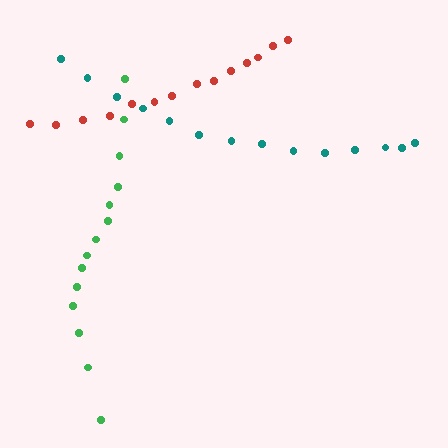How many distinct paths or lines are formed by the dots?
There are 3 distinct paths.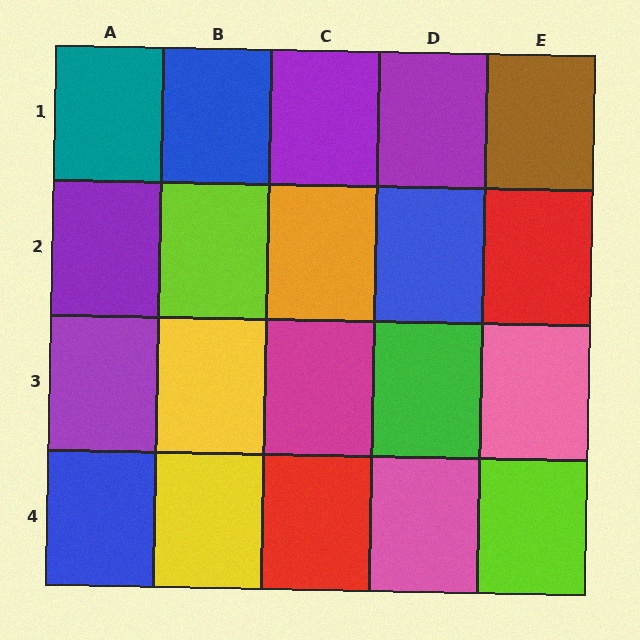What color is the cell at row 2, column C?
Orange.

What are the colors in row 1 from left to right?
Teal, blue, purple, purple, brown.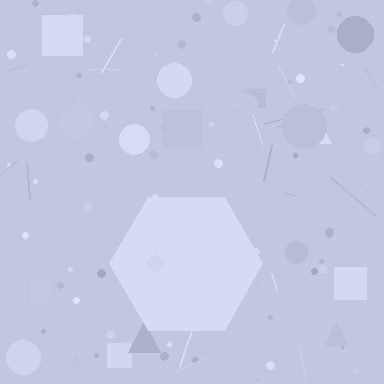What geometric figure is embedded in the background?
A hexagon is embedded in the background.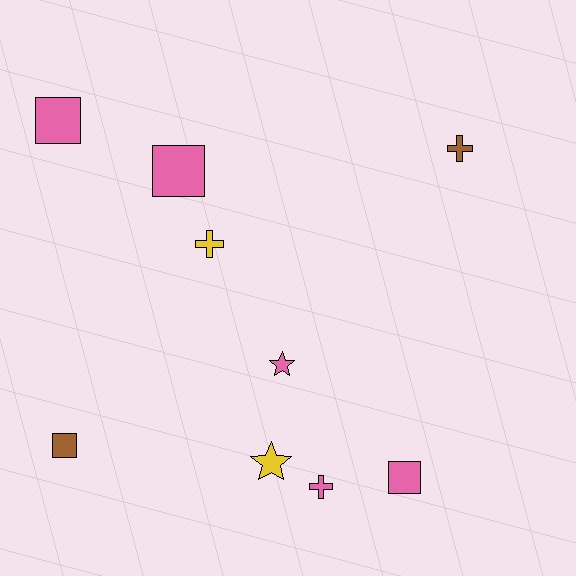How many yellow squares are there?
There are no yellow squares.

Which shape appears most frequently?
Square, with 4 objects.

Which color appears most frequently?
Pink, with 5 objects.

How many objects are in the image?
There are 9 objects.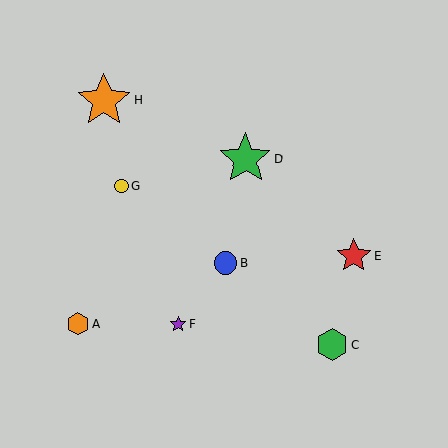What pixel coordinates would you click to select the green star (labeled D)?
Click at (245, 158) to select the green star D.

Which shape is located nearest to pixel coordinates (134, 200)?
The yellow circle (labeled G) at (121, 186) is nearest to that location.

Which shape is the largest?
The orange star (labeled H) is the largest.